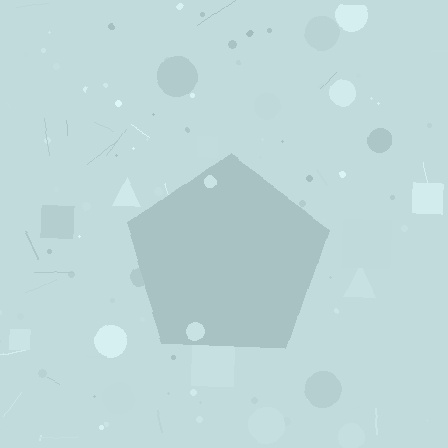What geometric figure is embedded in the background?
A pentagon is embedded in the background.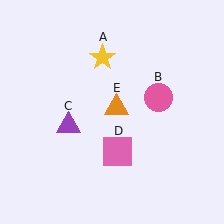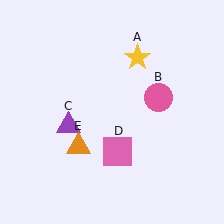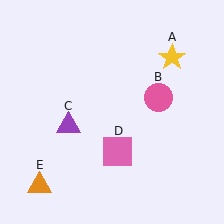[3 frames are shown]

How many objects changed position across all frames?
2 objects changed position: yellow star (object A), orange triangle (object E).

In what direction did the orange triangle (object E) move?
The orange triangle (object E) moved down and to the left.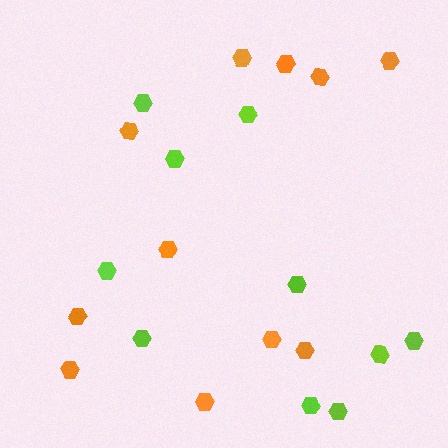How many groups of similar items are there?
There are 2 groups: one group of lime hexagons (10) and one group of orange hexagons (11).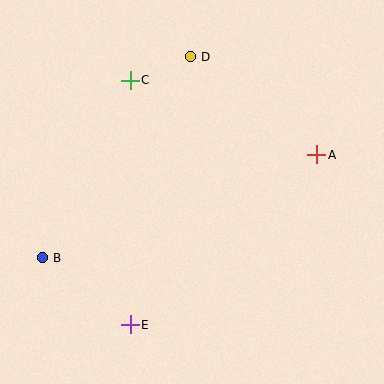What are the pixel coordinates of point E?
Point E is at (130, 325).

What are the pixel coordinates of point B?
Point B is at (42, 258).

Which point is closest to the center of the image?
Point C at (130, 80) is closest to the center.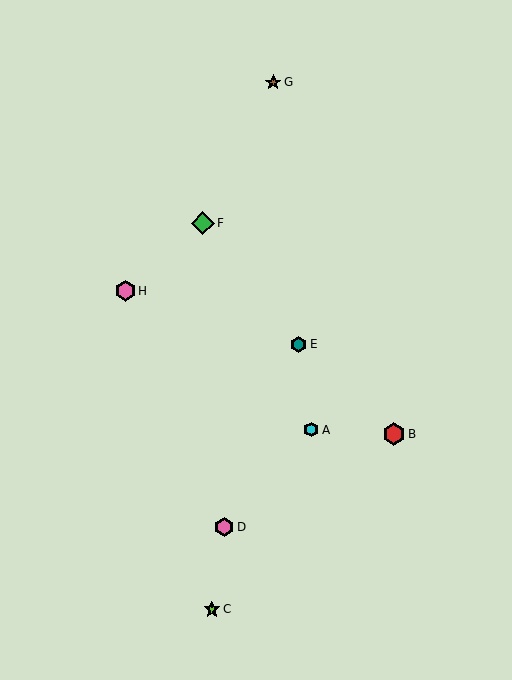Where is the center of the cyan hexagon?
The center of the cyan hexagon is at (311, 430).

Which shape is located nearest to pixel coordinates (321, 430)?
The cyan hexagon (labeled A) at (311, 430) is nearest to that location.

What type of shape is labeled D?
Shape D is a pink hexagon.